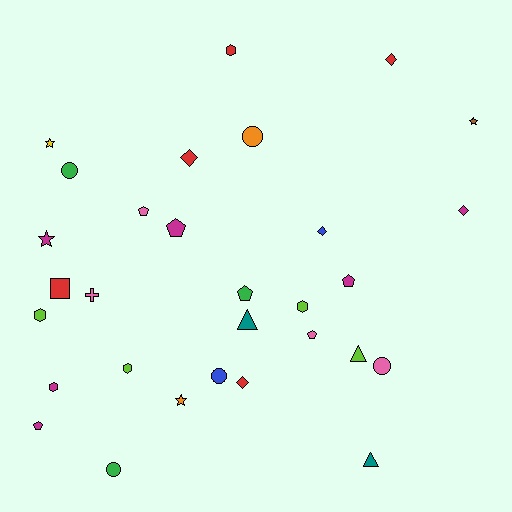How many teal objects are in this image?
There are 2 teal objects.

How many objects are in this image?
There are 30 objects.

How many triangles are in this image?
There are 3 triangles.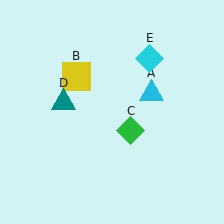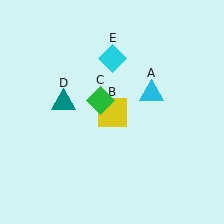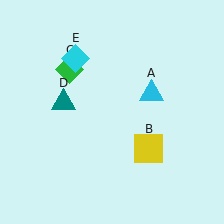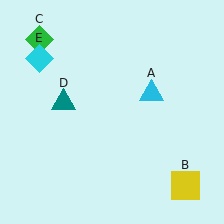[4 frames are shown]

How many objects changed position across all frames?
3 objects changed position: yellow square (object B), green diamond (object C), cyan diamond (object E).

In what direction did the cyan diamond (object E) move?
The cyan diamond (object E) moved left.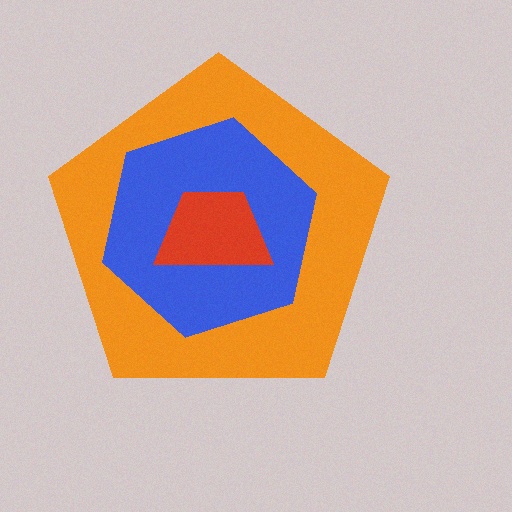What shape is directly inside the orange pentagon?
The blue hexagon.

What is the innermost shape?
The red trapezoid.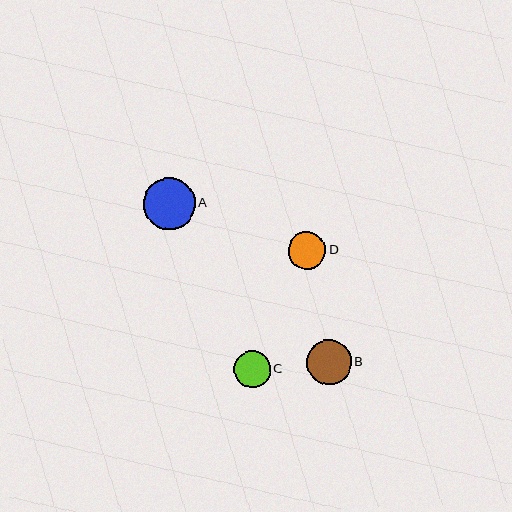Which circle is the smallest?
Circle C is the smallest with a size of approximately 37 pixels.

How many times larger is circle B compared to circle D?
Circle B is approximately 1.2 times the size of circle D.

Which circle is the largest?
Circle A is the largest with a size of approximately 52 pixels.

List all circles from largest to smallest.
From largest to smallest: A, B, D, C.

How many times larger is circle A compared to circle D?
Circle A is approximately 1.4 times the size of circle D.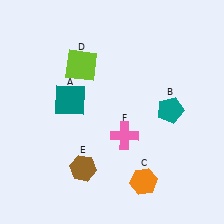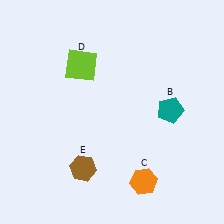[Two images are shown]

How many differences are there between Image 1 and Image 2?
There are 2 differences between the two images.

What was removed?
The teal square (A), the pink cross (F) were removed in Image 2.